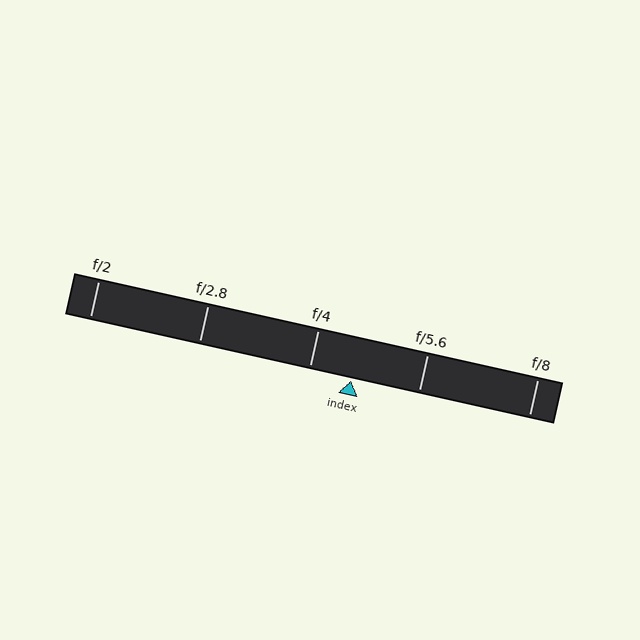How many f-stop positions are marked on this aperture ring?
There are 5 f-stop positions marked.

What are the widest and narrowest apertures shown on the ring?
The widest aperture shown is f/2 and the narrowest is f/8.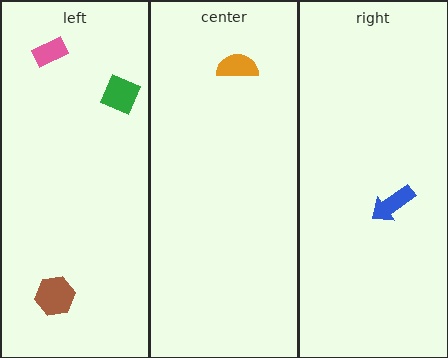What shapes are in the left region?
The pink rectangle, the green diamond, the brown hexagon.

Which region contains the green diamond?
The left region.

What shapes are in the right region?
The blue arrow.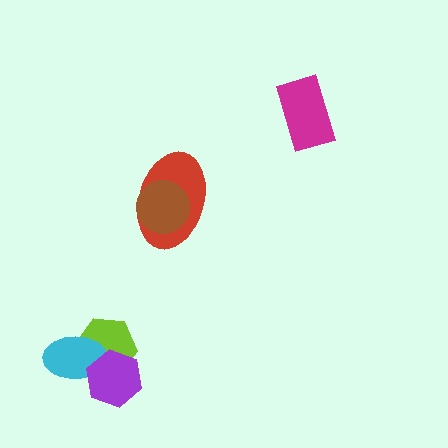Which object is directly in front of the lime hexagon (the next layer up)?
The cyan ellipse is directly in front of the lime hexagon.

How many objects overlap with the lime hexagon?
2 objects overlap with the lime hexagon.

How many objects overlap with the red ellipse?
1 object overlaps with the red ellipse.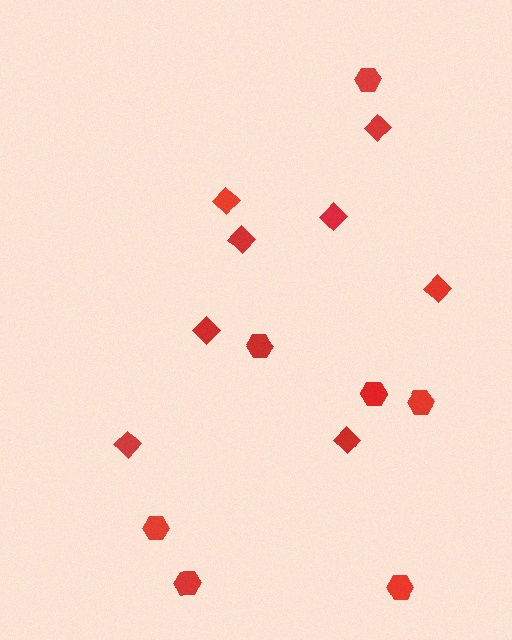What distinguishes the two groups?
There are 2 groups: one group of diamonds (8) and one group of hexagons (7).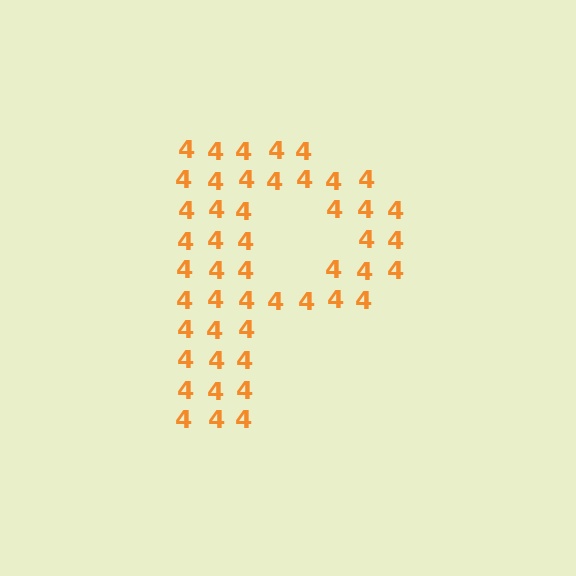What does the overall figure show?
The overall figure shows the letter P.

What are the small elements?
The small elements are digit 4's.